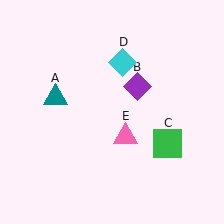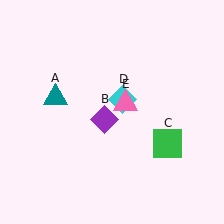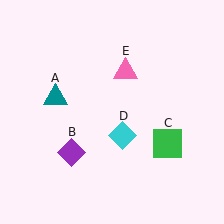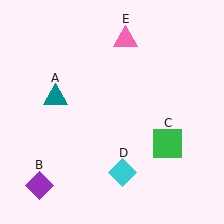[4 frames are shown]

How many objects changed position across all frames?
3 objects changed position: purple diamond (object B), cyan diamond (object D), pink triangle (object E).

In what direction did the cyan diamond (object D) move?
The cyan diamond (object D) moved down.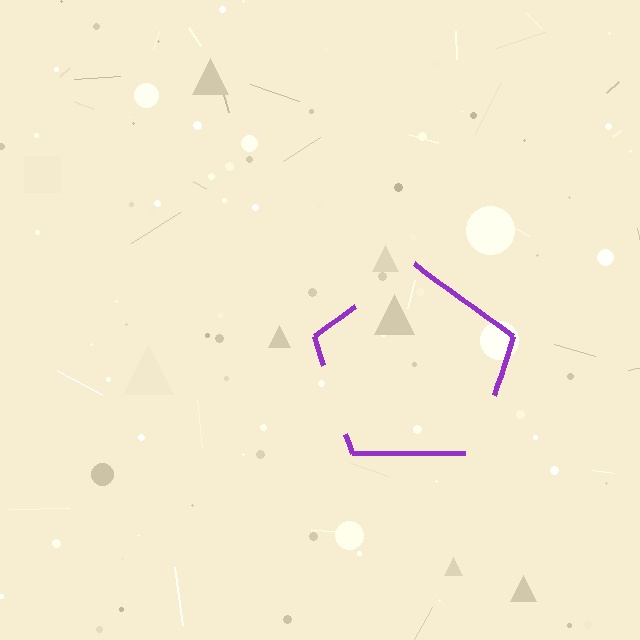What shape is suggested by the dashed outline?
The dashed outline suggests a pentagon.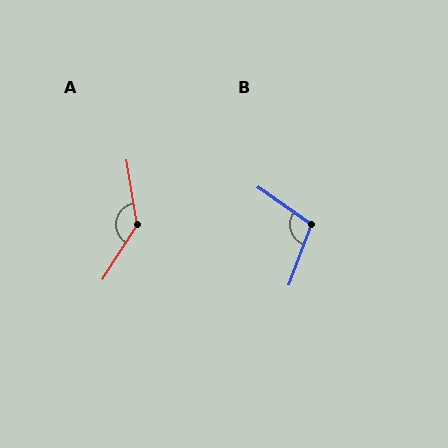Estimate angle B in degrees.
Approximately 105 degrees.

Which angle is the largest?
A, at approximately 139 degrees.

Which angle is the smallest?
B, at approximately 105 degrees.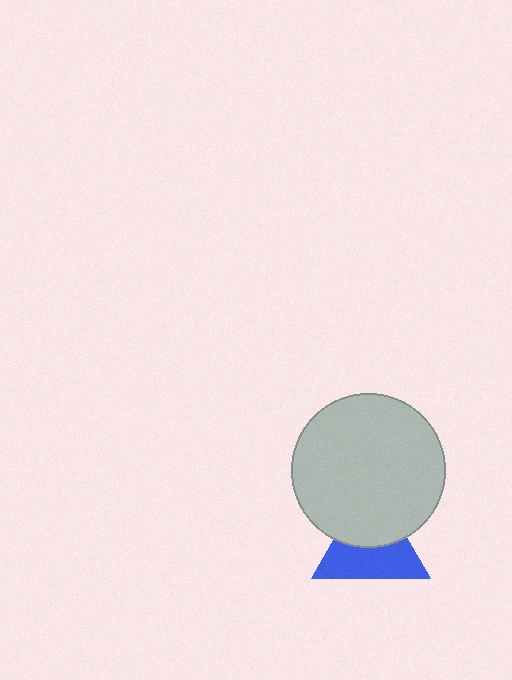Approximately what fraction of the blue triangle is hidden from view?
Roughly 44% of the blue triangle is hidden behind the light gray circle.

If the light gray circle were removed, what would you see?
You would see the complete blue triangle.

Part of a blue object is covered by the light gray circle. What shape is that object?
It is a triangle.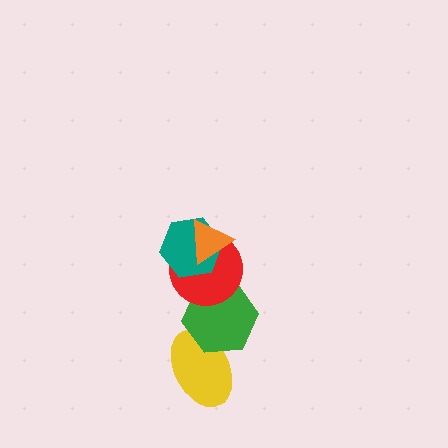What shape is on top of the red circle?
The teal hexagon is on top of the red circle.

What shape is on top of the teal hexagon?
The orange triangle is on top of the teal hexagon.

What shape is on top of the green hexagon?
The red circle is on top of the green hexagon.